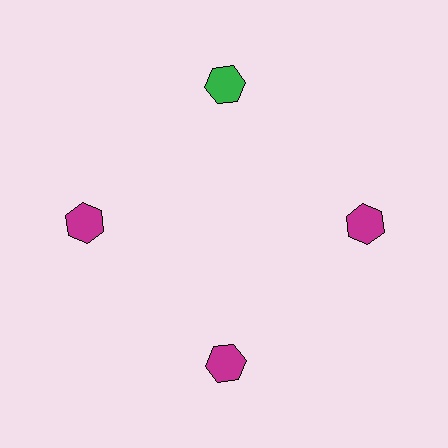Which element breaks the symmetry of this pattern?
The green hexagon at roughly the 12 o'clock position breaks the symmetry. All other shapes are magenta hexagons.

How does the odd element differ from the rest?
It has a different color: green instead of magenta.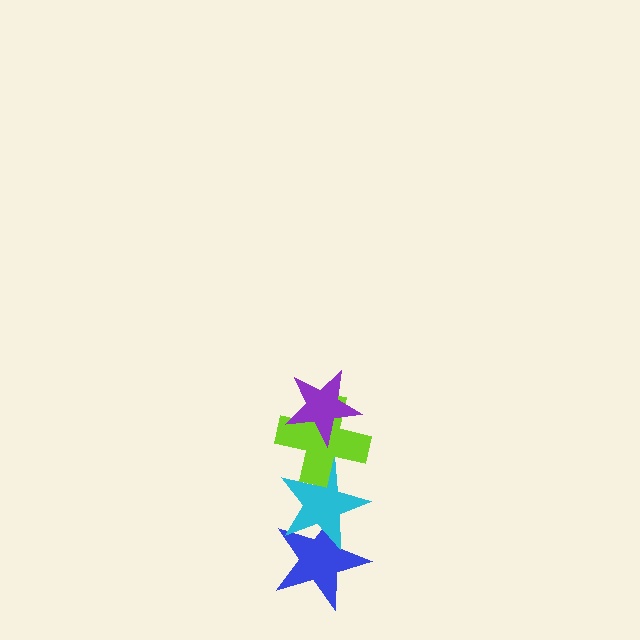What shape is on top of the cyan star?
The lime cross is on top of the cyan star.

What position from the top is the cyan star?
The cyan star is 3rd from the top.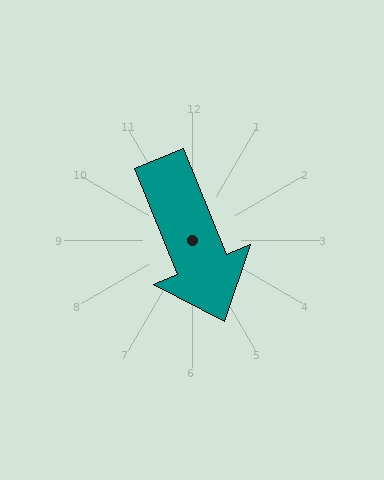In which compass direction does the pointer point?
South.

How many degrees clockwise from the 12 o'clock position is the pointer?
Approximately 158 degrees.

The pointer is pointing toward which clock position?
Roughly 5 o'clock.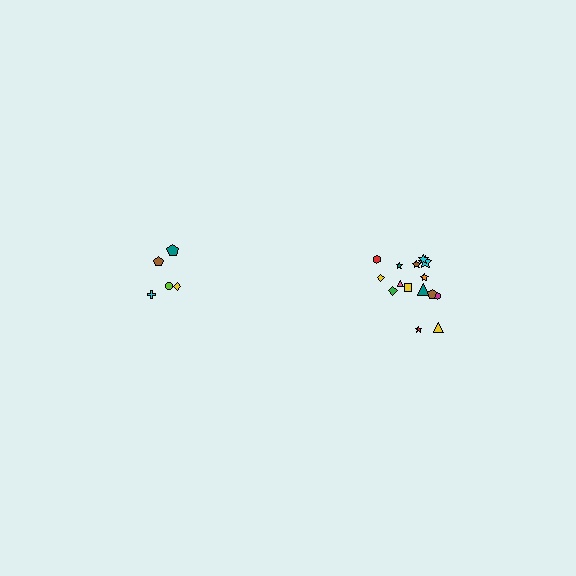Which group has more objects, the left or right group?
The right group.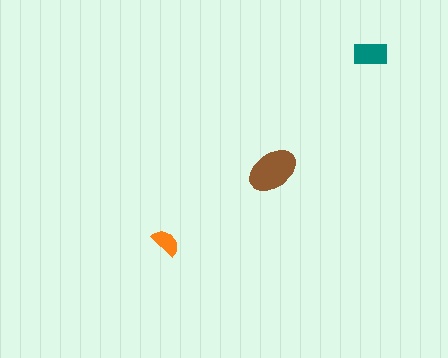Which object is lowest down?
The orange semicircle is bottommost.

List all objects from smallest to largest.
The orange semicircle, the teal rectangle, the brown ellipse.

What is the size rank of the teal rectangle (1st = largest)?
2nd.